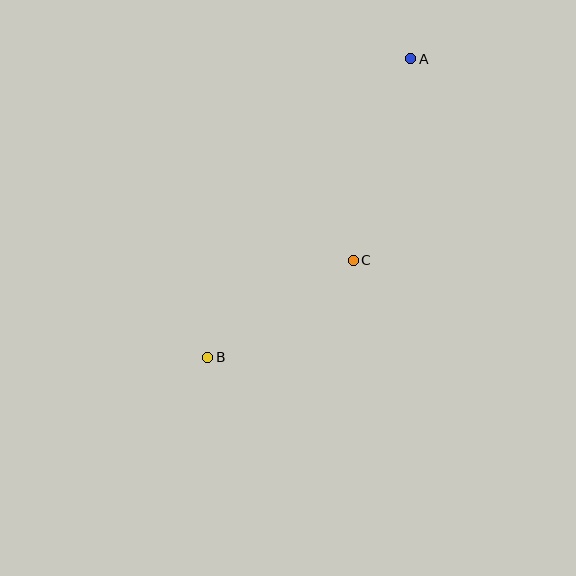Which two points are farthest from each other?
Points A and B are farthest from each other.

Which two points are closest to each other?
Points B and C are closest to each other.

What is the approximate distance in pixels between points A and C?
The distance between A and C is approximately 209 pixels.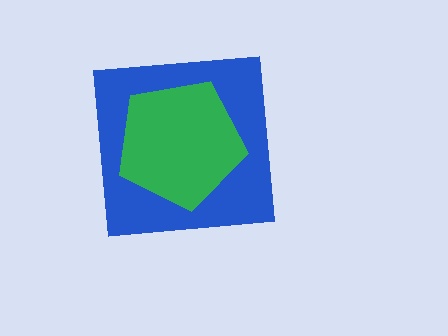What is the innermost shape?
The green pentagon.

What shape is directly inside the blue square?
The green pentagon.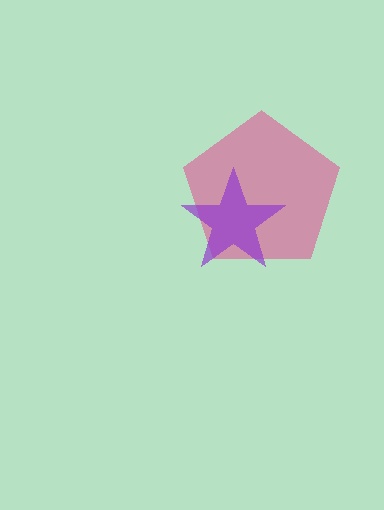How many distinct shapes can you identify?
There are 2 distinct shapes: a pink pentagon, a purple star.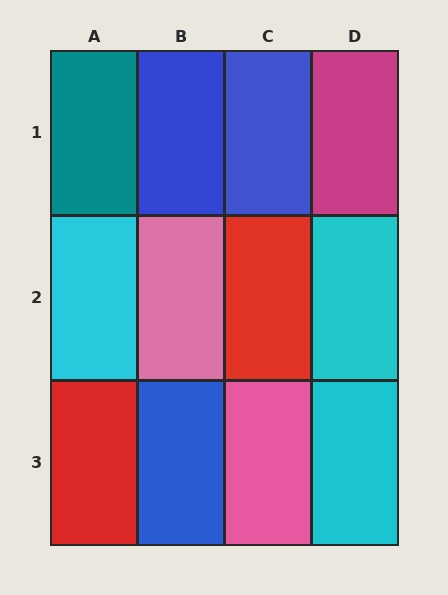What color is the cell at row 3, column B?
Blue.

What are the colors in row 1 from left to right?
Teal, blue, blue, magenta.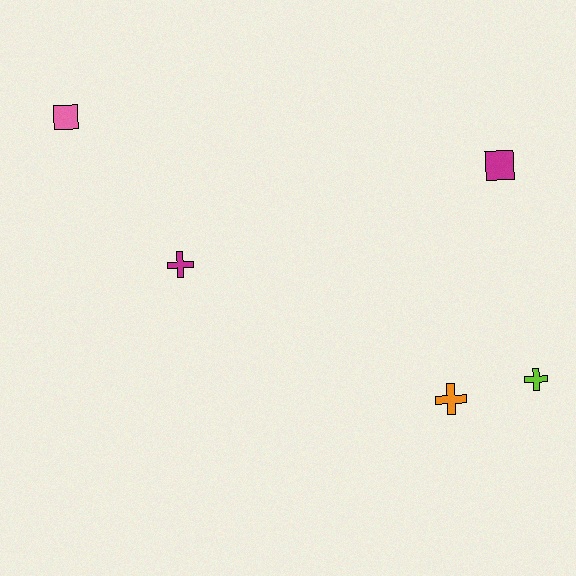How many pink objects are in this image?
There is 1 pink object.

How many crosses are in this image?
There are 3 crosses.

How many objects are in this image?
There are 5 objects.